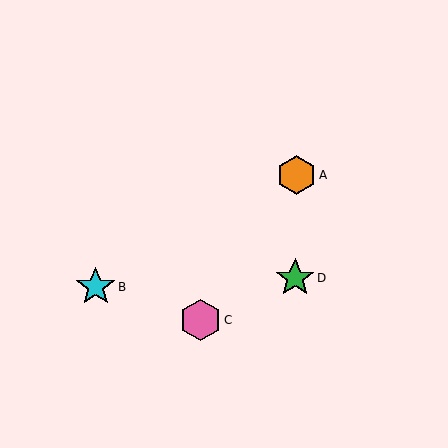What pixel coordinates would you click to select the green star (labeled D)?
Click at (295, 278) to select the green star D.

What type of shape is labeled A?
Shape A is an orange hexagon.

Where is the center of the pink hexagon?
The center of the pink hexagon is at (200, 320).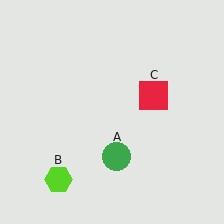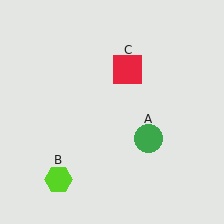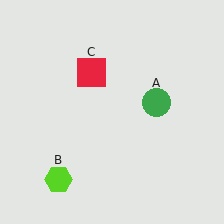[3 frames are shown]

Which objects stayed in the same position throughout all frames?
Lime hexagon (object B) remained stationary.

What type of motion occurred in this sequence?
The green circle (object A), red square (object C) rotated counterclockwise around the center of the scene.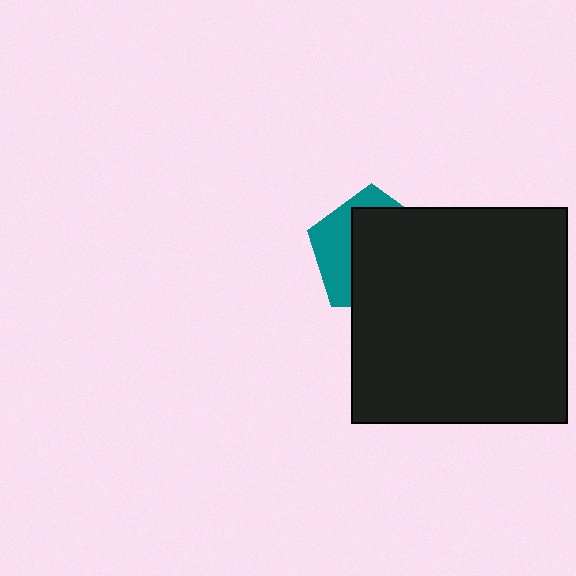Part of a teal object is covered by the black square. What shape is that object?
It is a pentagon.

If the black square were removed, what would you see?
You would see the complete teal pentagon.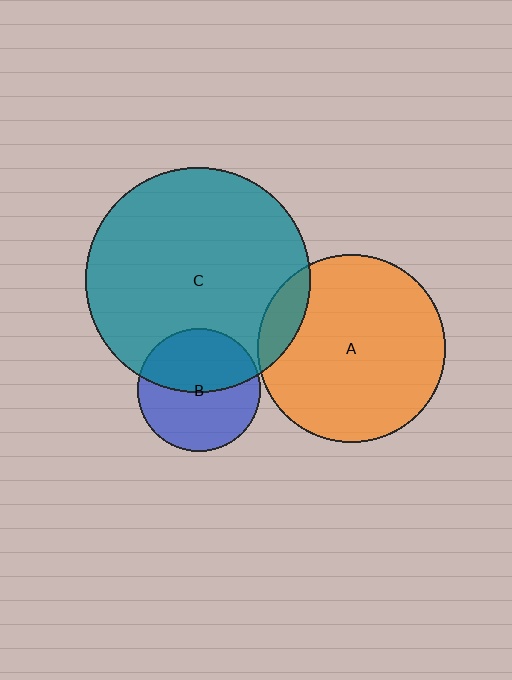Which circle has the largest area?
Circle C (teal).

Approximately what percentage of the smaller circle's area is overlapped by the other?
Approximately 10%.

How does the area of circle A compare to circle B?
Approximately 2.3 times.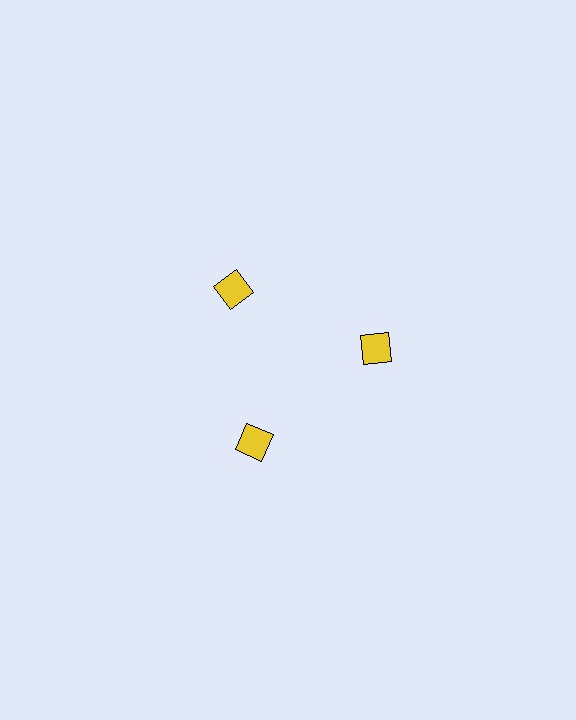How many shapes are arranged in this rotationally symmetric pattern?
There are 3 shapes, arranged in 3 groups of 1.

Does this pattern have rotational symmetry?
Yes, this pattern has 3-fold rotational symmetry. It looks the same after rotating 120 degrees around the center.